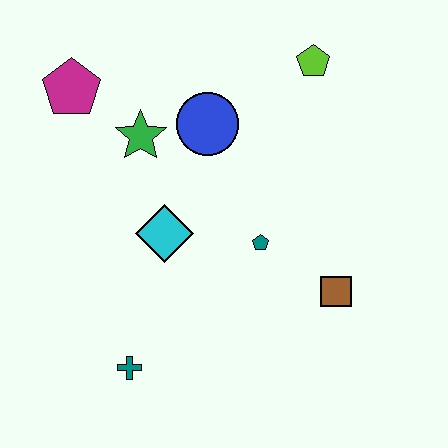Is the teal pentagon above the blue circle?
No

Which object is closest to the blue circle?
The green star is closest to the blue circle.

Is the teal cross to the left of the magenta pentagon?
No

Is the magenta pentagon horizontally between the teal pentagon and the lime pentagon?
No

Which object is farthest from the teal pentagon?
The magenta pentagon is farthest from the teal pentagon.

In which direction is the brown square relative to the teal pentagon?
The brown square is to the right of the teal pentagon.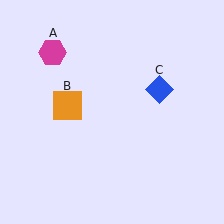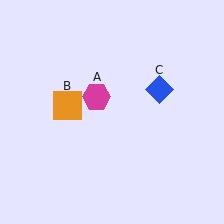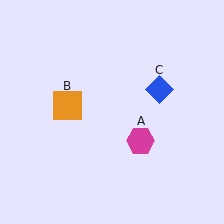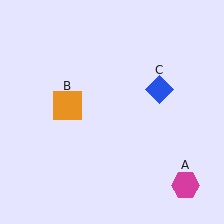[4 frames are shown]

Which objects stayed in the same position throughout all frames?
Orange square (object B) and blue diamond (object C) remained stationary.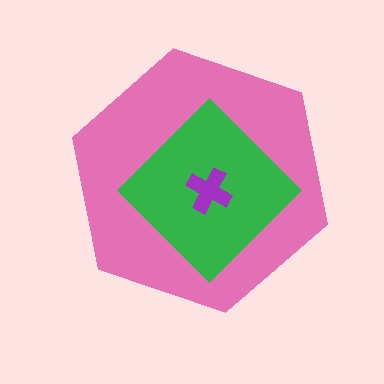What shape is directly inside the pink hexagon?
The green diamond.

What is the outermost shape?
The pink hexagon.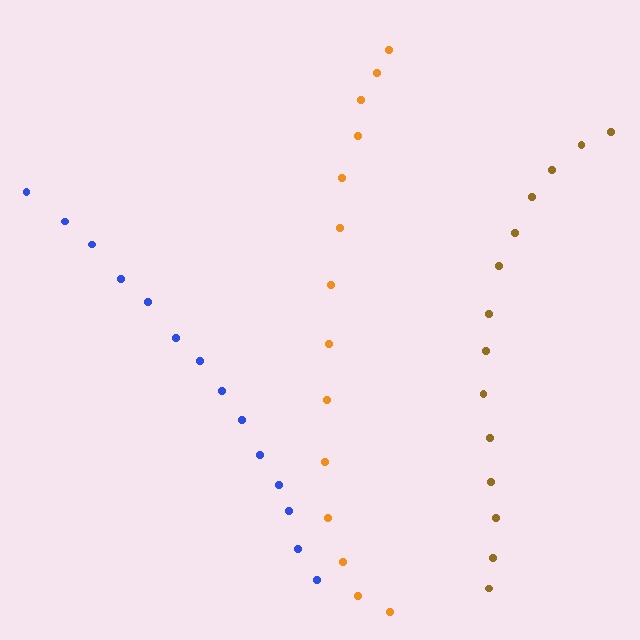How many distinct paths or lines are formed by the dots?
There are 3 distinct paths.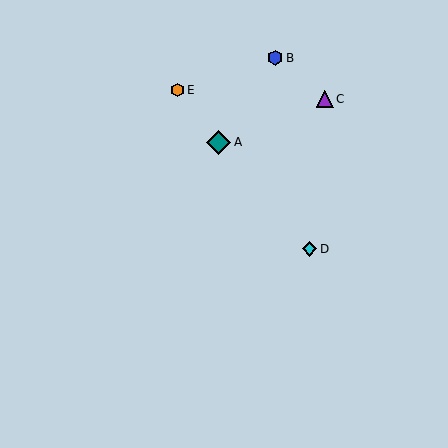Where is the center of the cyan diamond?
The center of the cyan diamond is at (310, 249).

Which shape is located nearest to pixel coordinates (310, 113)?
The purple triangle (labeled C) at (325, 99) is nearest to that location.